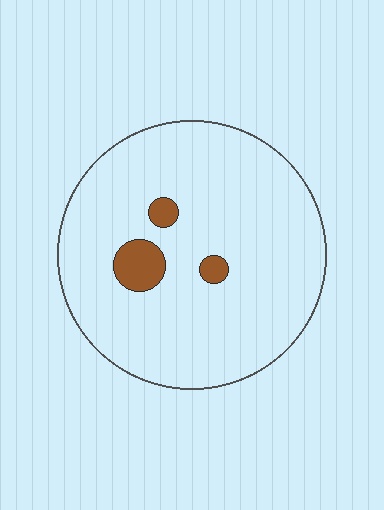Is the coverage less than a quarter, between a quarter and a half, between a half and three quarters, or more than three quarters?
Less than a quarter.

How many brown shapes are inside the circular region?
3.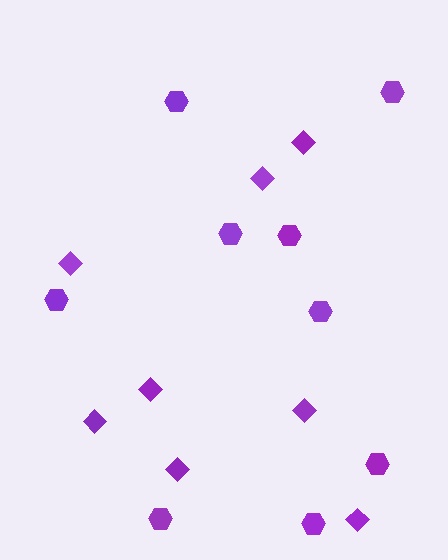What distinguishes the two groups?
There are 2 groups: one group of hexagons (9) and one group of diamonds (8).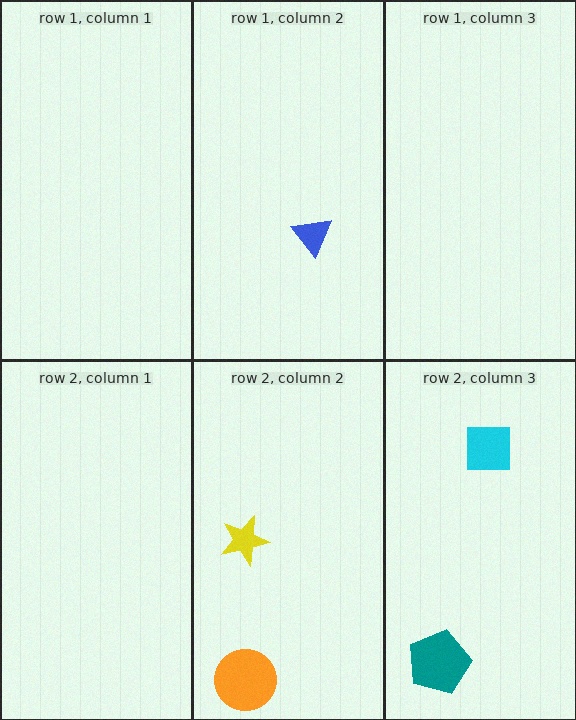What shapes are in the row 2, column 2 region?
The orange circle, the yellow star.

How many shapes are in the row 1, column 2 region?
1.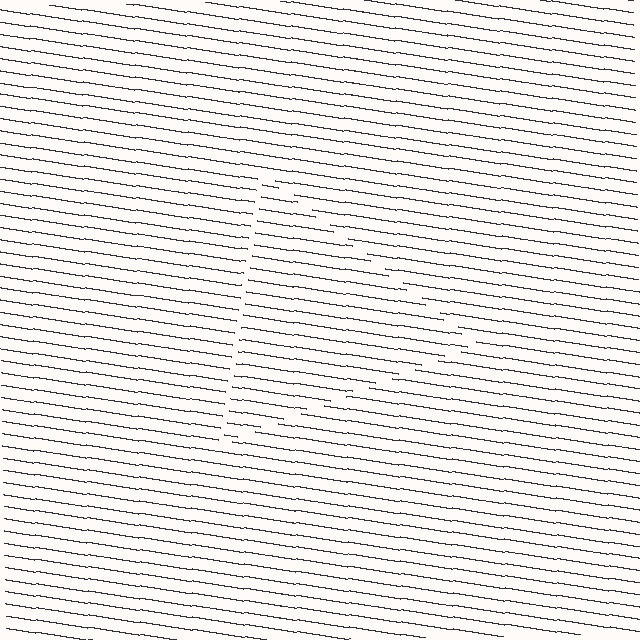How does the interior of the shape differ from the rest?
The interior of the shape contains the same grating, shifted by half a period — the contour is defined by the phase discontinuity where line-ends from the inner and outer gratings abut.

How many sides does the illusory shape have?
3 sides — the line-ends trace a triangle.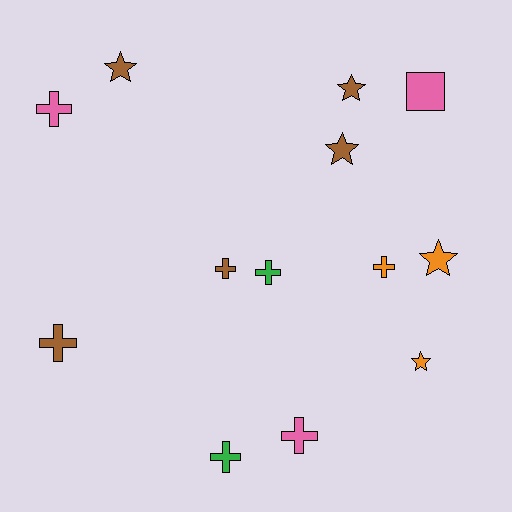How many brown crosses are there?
There are 2 brown crosses.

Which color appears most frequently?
Brown, with 5 objects.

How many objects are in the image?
There are 13 objects.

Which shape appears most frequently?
Cross, with 7 objects.